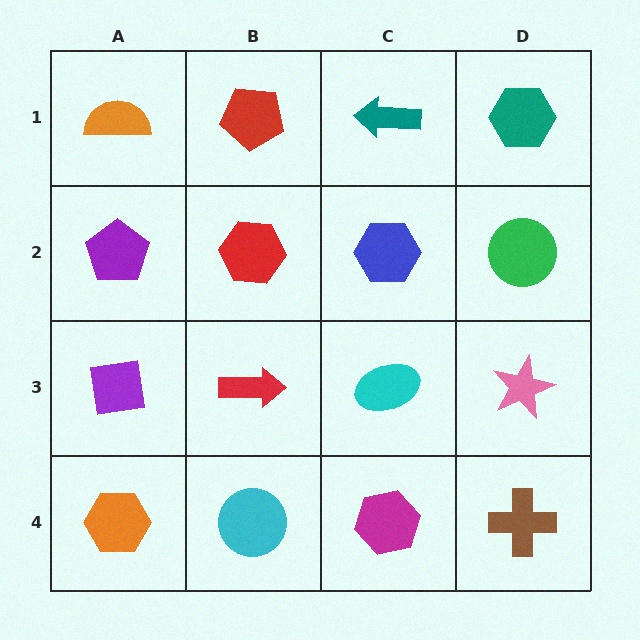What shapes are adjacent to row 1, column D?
A green circle (row 2, column D), a teal arrow (row 1, column C).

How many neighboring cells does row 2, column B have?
4.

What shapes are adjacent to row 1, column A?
A purple pentagon (row 2, column A), a red pentagon (row 1, column B).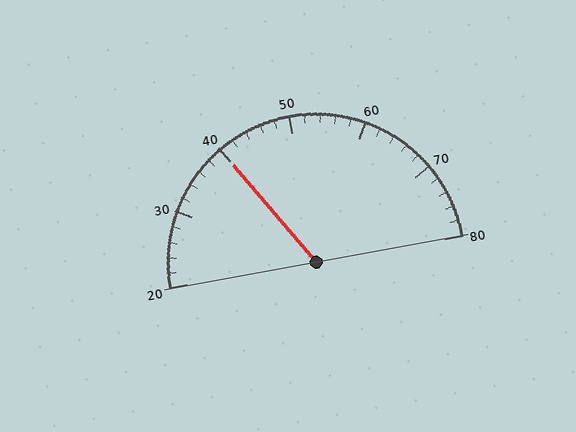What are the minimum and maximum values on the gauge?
The gauge ranges from 20 to 80.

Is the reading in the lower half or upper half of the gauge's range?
The reading is in the lower half of the range (20 to 80).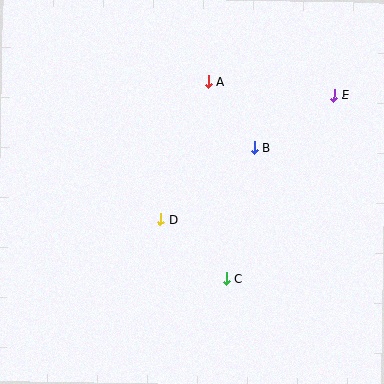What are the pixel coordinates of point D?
Point D is at (161, 219).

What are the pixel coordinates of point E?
Point E is at (334, 95).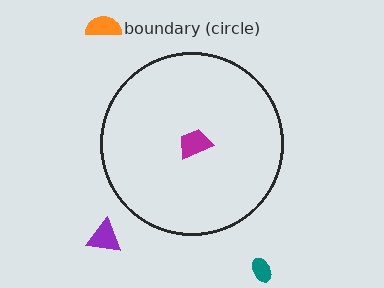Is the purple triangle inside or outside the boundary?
Outside.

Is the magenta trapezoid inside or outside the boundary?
Inside.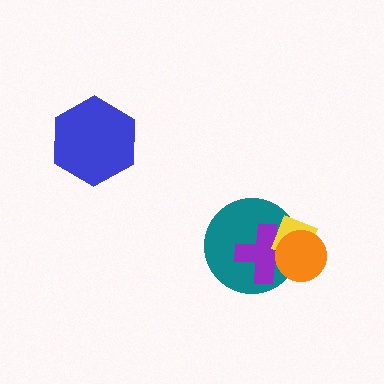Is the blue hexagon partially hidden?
No, no other shape covers it.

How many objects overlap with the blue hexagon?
0 objects overlap with the blue hexagon.